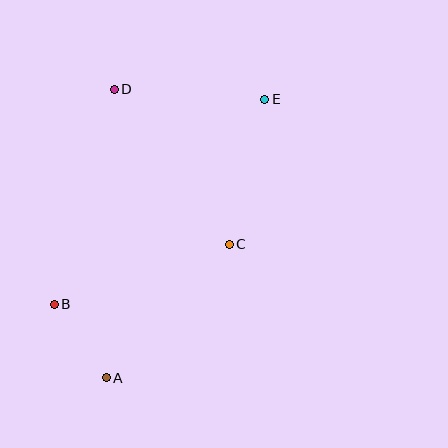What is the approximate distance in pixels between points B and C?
The distance between B and C is approximately 185 pixels.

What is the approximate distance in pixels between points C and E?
The distance between C and E is approximately 149 pixels.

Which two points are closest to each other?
Points A and B are closest to each other.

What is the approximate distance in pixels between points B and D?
The distance between B and D is approximately 223 pixels.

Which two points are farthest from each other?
Points A and E are farthest from each other.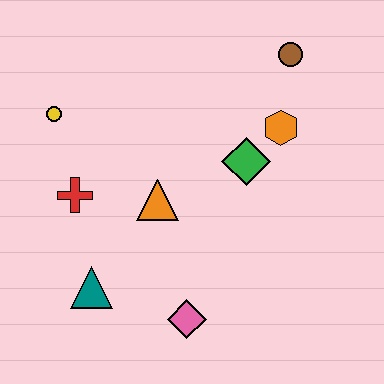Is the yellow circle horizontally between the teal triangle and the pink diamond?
No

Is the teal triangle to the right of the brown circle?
No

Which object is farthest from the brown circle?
The teal triangle is farthest from the brown circle.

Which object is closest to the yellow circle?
The red cross is closest to the yellow circle.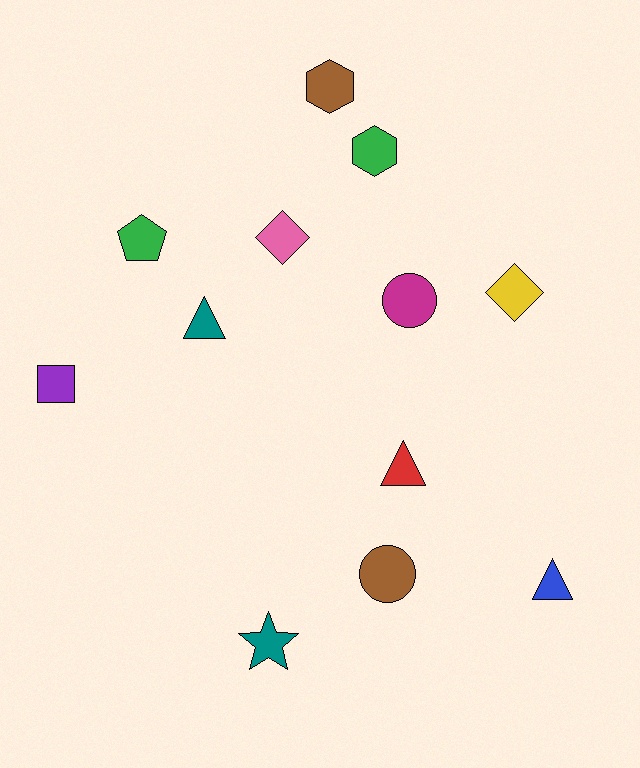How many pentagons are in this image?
There is 1 pentagon.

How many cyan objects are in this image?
There are no cyan objects.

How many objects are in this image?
There are 12 objects.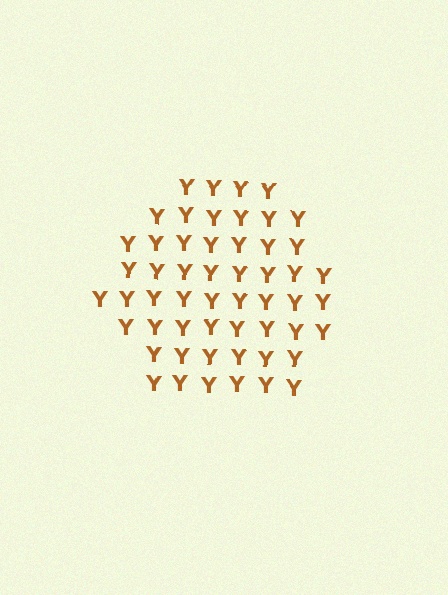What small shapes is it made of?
It is made of small letter Y's.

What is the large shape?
The large shape is a hexagon.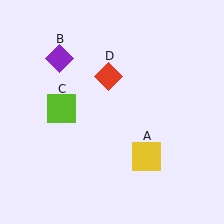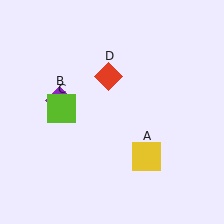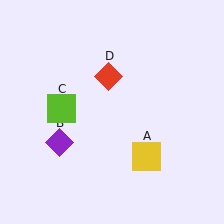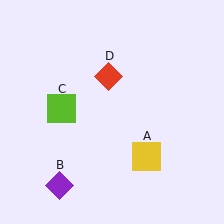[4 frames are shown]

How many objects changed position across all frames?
1 object changed position: purple diamond (object B).